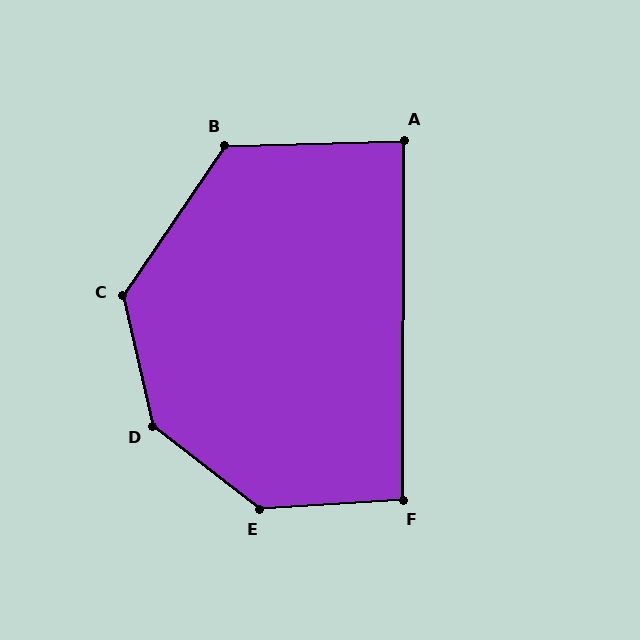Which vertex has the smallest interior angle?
A, at approximately 88 degrees.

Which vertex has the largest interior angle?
D, at approximately 140 degrees.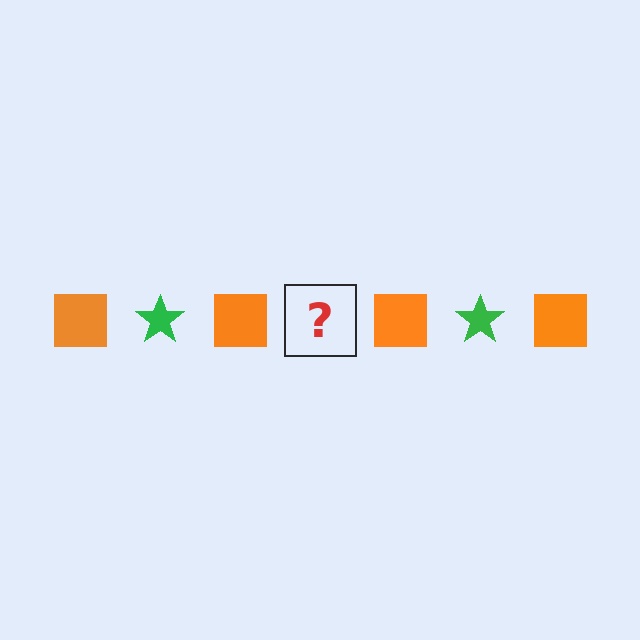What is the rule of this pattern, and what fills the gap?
The rule is that the pattern alternates between orange square and green star. The gap should be filled with a green star.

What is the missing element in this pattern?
The missing element is a green star.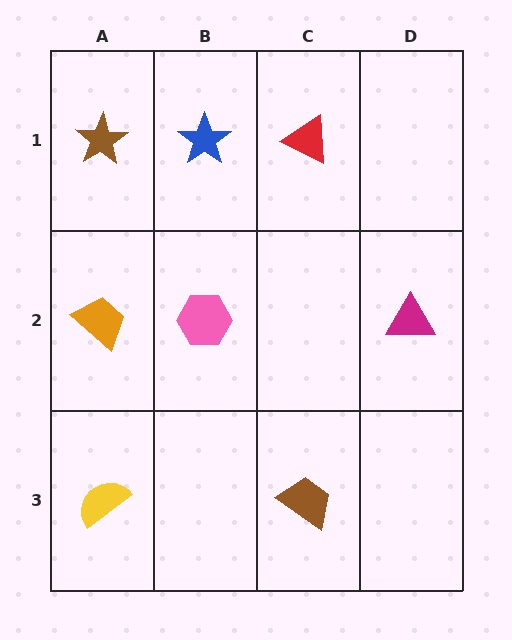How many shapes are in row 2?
3 shapes.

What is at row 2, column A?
An orange trapezoid.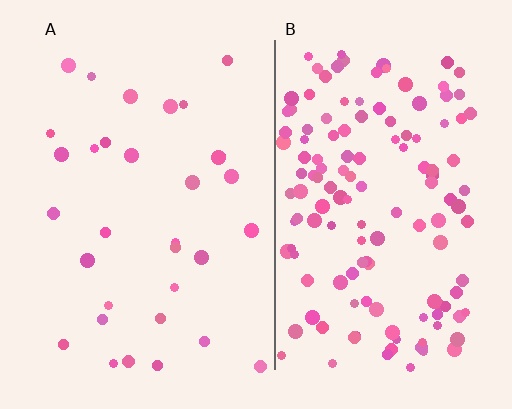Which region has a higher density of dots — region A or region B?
B (the right).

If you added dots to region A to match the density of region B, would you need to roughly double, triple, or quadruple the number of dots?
Approximately quadruple.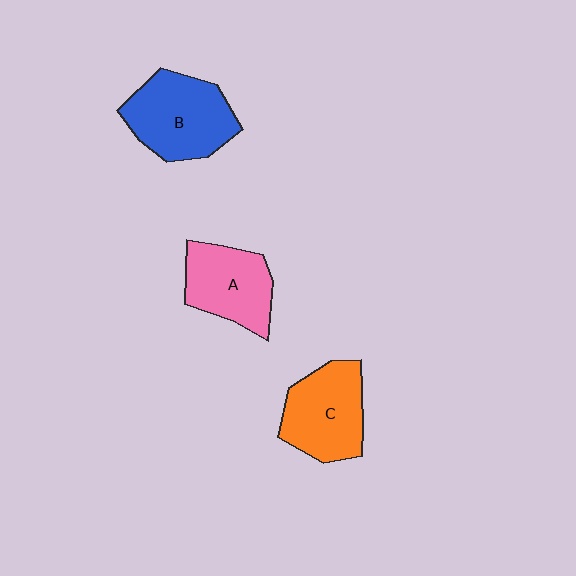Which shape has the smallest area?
Shape A (pink).